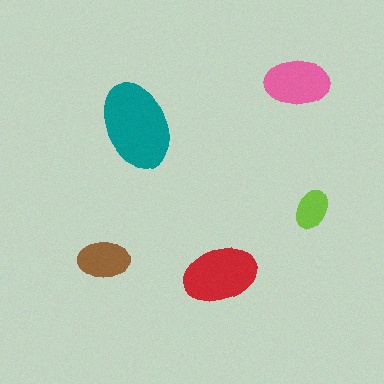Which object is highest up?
The pink ellipse is topmost.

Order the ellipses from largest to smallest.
the teal one, the red one, the pink one, the brown one, the lime one.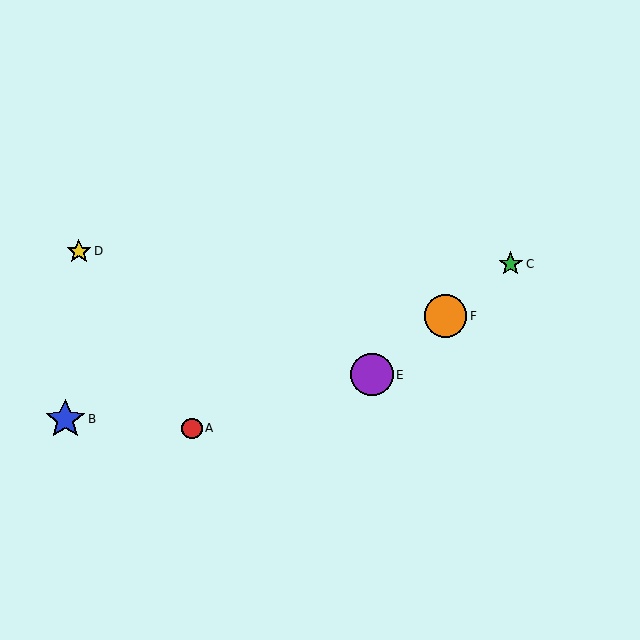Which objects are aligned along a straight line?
Objects C, E, F are aligned along a straight line.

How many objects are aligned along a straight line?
3 objects (C, E, F) are aligned along a straight line.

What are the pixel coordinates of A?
Object A is at (192, 428).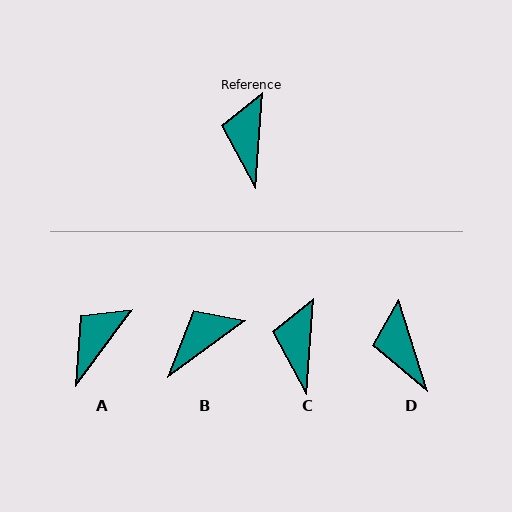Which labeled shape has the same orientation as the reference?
C.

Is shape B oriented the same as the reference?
No, it is off by about 50 degrees.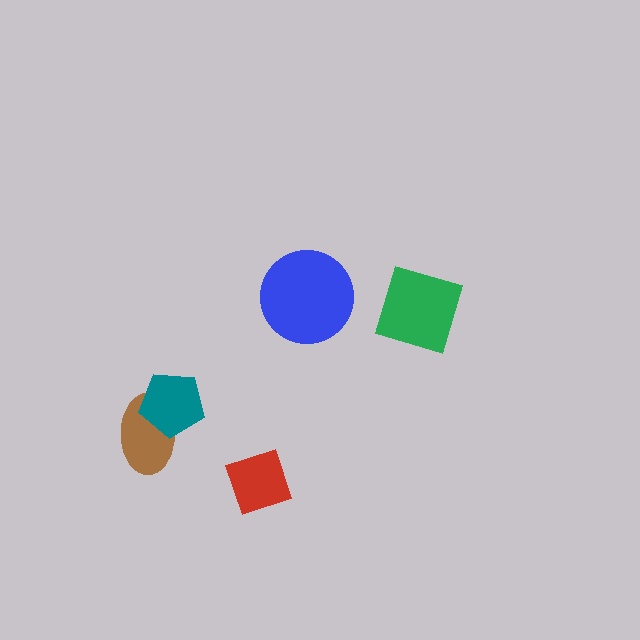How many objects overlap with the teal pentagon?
1 object overlaps with the teal pentagon.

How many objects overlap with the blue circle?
0 objects overlap with the blue circle.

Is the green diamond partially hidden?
No, no other shape covers it.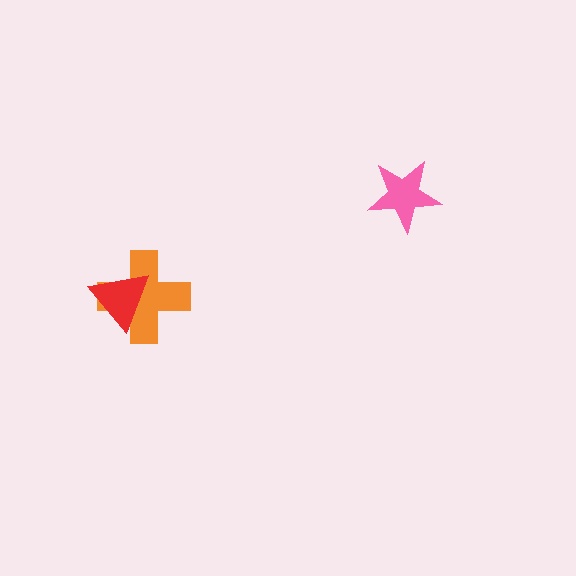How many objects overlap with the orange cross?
1 object overlaps with the orange cross.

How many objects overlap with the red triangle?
1 object overlaps with the red triangle.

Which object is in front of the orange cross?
The red triangle is in front of the orange cross.